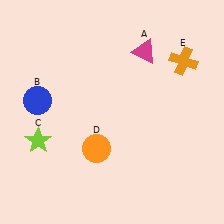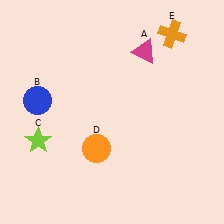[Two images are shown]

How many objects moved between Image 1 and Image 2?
1 object moved between the two images.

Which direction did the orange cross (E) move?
The orange cross (E) moved up.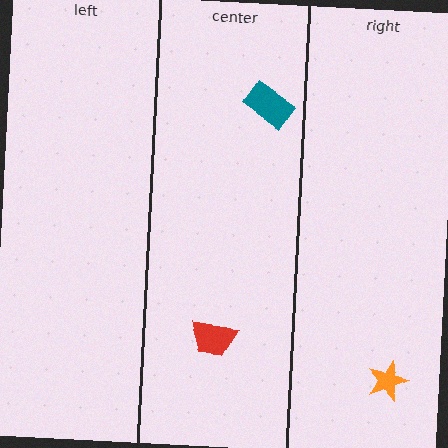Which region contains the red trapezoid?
The center region.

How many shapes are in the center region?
2.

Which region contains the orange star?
The right region.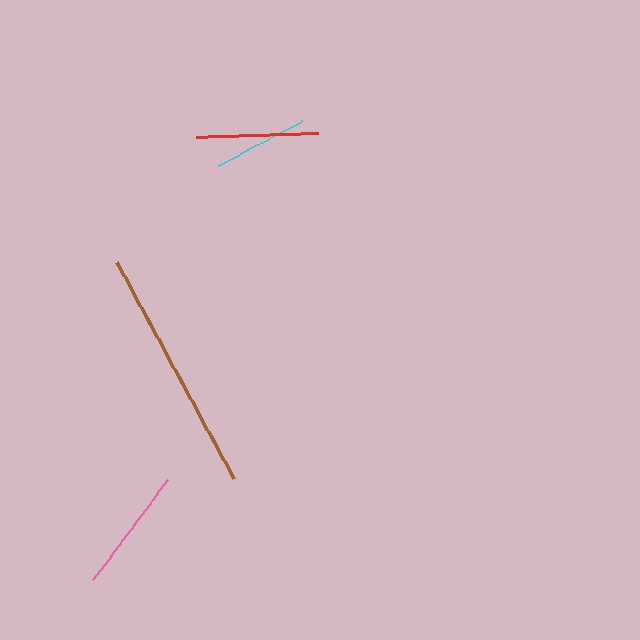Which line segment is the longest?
The brown line is the longest at approximately 246 pixels.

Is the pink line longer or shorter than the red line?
The pink line is longer than the red line.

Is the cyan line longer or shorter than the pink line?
The pink line is longer than the cyan line.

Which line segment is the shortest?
The cyan line is the shortest at approximately 95 pixels.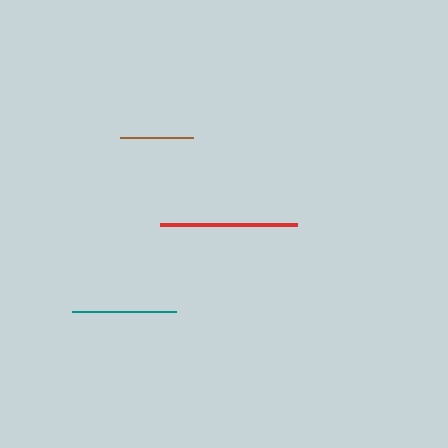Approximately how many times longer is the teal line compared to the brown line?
The teal line is approximately 1.4 times the length of the brown line.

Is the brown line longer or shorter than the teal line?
The teal line is longer than the brown line.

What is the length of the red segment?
The red segment is approximately 137 pixels long.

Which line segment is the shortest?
The brown line is the shortest at approximately 73 pixels.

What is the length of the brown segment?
The brown segment is approximately 73 pixels long.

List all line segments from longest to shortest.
From longest to shortest: red, teal, brown.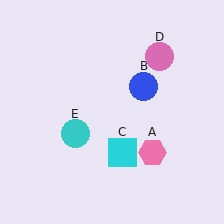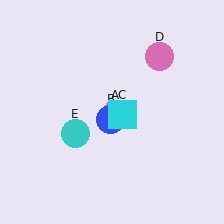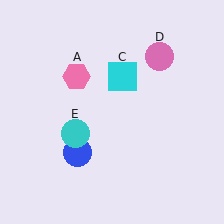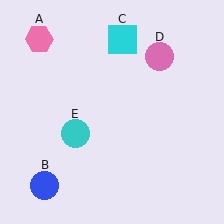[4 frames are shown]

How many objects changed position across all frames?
3 objects changed position: pink hexagon (object A), blue circle (object B), cyan square (object C).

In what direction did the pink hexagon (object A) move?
The pink hexagon (object A) moved up and to the left.